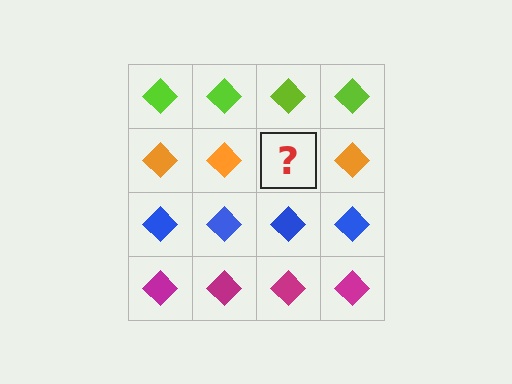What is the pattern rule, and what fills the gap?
The rule is that each row has a consistent color. The gap should be filled with an orange diamond.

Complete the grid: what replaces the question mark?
The question mark should be replaced with an orange diamond.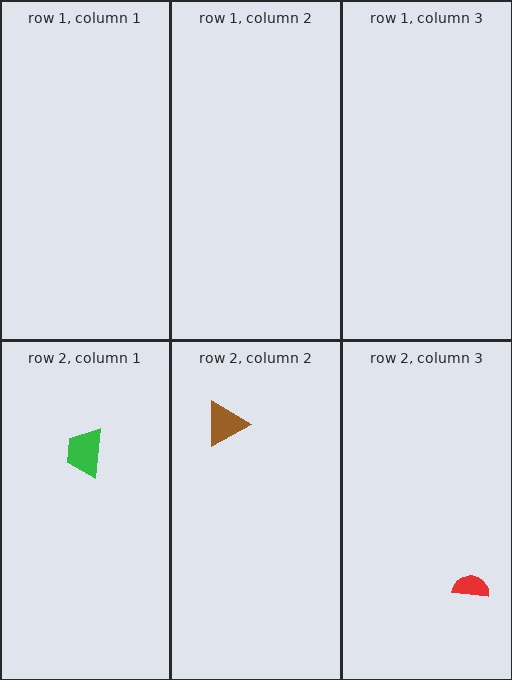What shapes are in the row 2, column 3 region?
The red semicircle.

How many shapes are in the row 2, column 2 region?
1.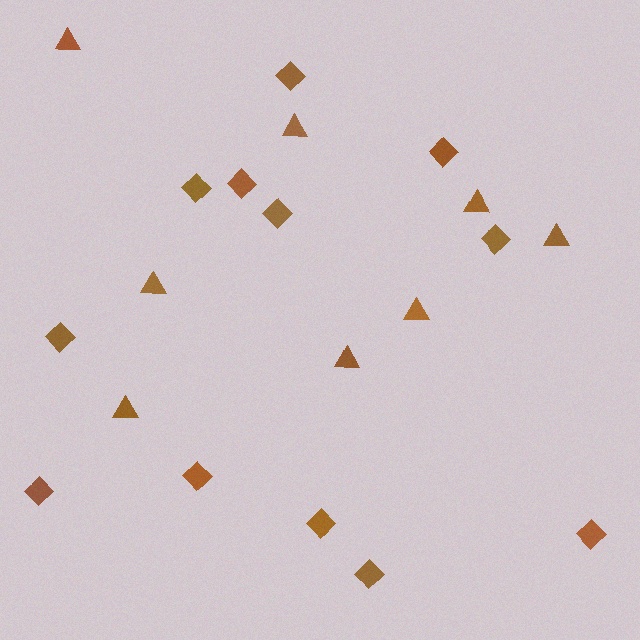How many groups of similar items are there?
There are 2 groups: one group of triangles (8) and one group of diamonds (12).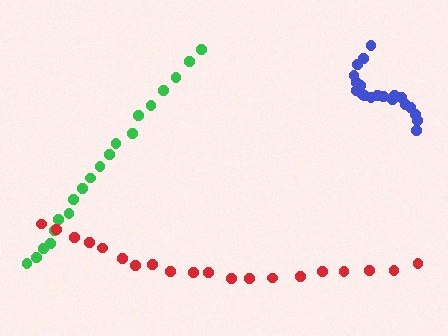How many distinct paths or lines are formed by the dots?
There are 3 distinct paths.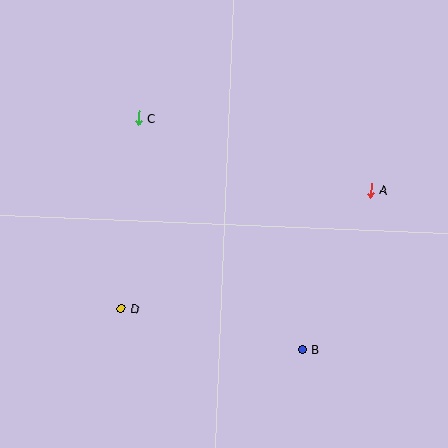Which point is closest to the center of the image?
Point D at (121, 309) is closest to the center.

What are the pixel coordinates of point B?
Point B is at (302, 349).